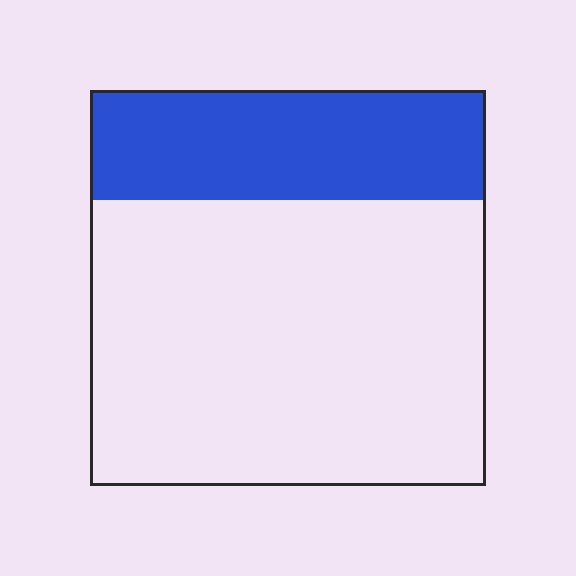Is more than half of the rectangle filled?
No.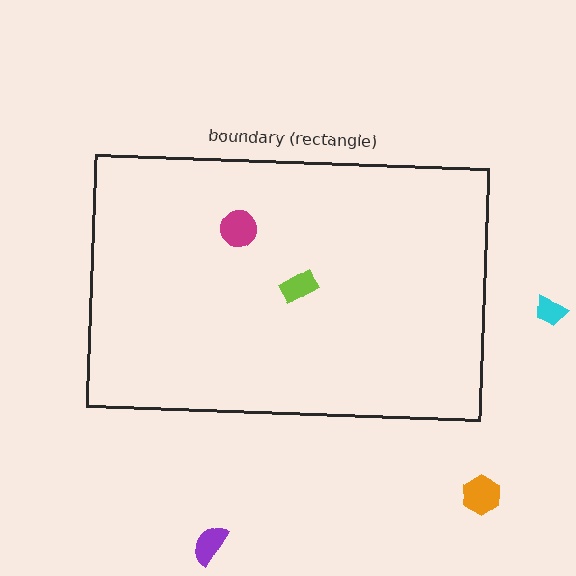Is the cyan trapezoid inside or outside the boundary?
Outside.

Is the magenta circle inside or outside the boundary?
Inside.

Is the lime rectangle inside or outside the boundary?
Inside.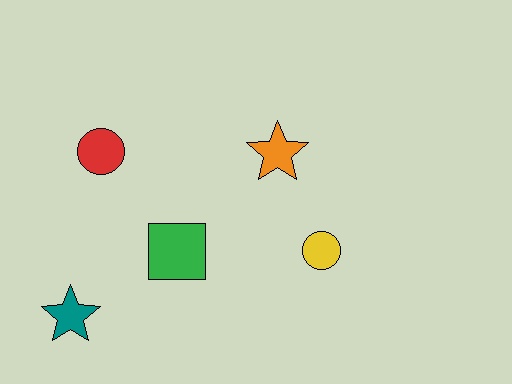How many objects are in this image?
There are 5 objects.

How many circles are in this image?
There are 2 circles.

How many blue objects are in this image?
There are no blue objects.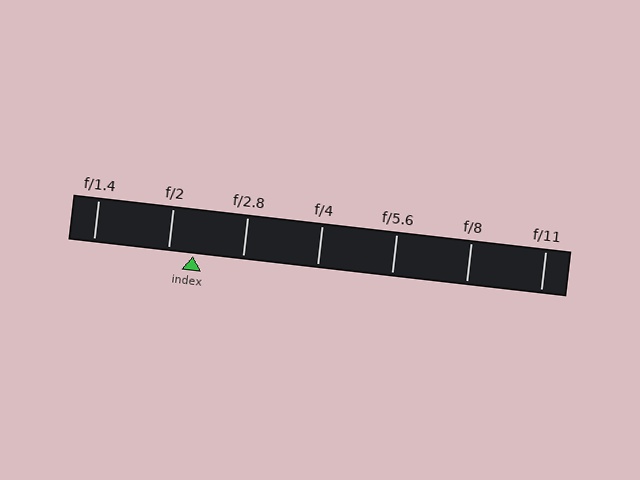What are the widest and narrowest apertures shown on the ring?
The widest aperture shown is f/1.4 and the narrowest is f/11.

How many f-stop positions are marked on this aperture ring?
There are 7 f-stop positions marked.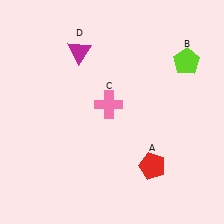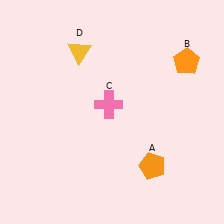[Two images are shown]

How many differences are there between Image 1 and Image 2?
There are 3 differences between the two images.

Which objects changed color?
A changed from red to orange. B changed from lime to orange. D changed from magenta to yellow.